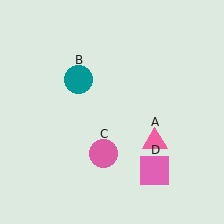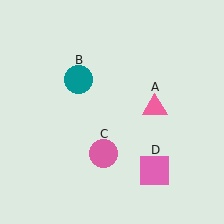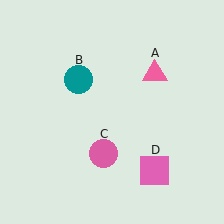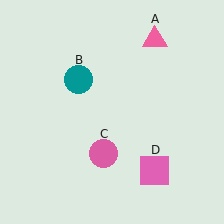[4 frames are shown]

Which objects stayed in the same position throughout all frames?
Teal circle (object B) and pink circle (object C) and pink square (object D) remained stationary.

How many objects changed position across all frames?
1 object changed position: pink triangle (object A).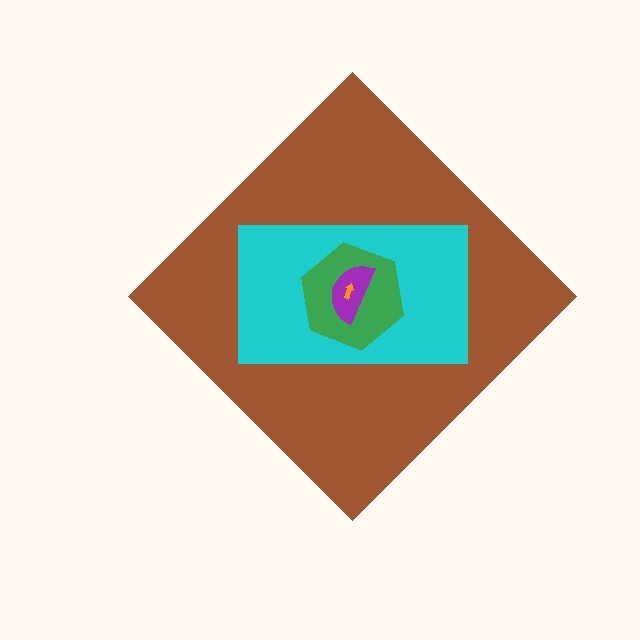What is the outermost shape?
The brown diamond.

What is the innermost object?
The orange arrow.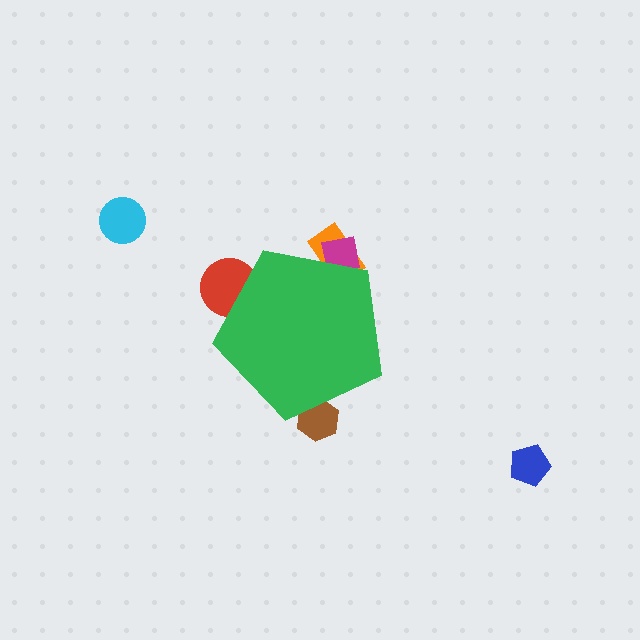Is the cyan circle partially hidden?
No, the cyan circle is fully visible.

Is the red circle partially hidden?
Yes, the red circle is partially hidden behind the green pentagon.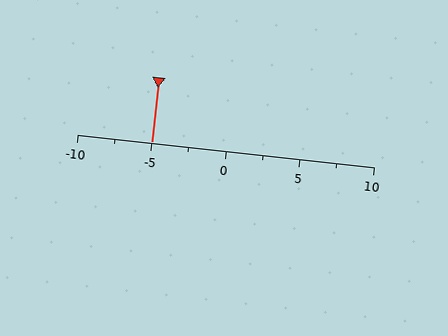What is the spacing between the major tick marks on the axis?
The major ticks are spaced 5 apart.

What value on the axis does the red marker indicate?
The marker indicates approximately -5.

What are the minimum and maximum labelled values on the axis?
The axis runs from -10 to 10.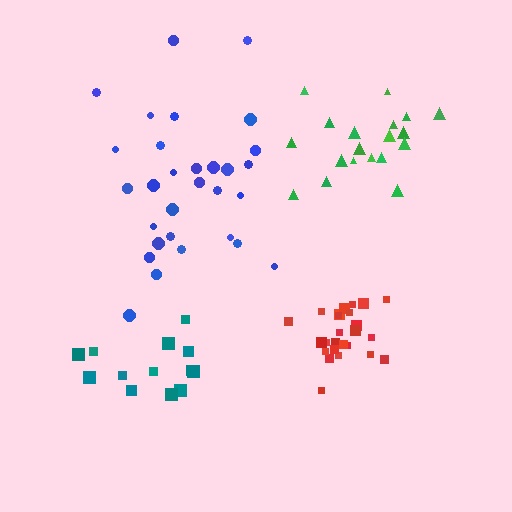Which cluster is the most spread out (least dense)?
Blue.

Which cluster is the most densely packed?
Red.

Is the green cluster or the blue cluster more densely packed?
Green.